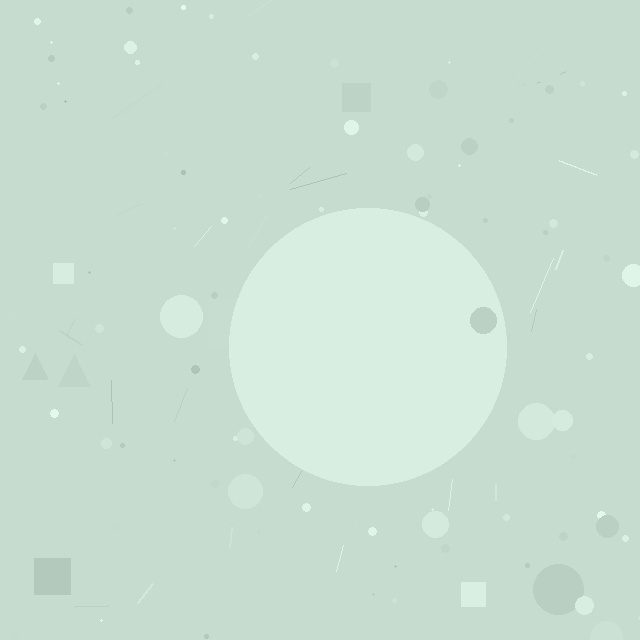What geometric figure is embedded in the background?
A circle is embedded in the background.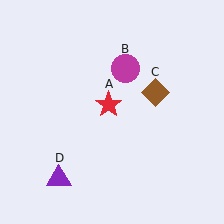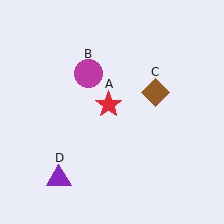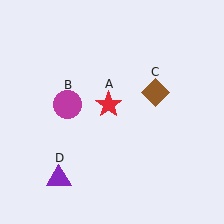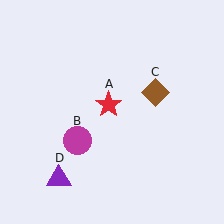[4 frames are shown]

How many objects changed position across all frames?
1 object changed position: magenta circle (object B).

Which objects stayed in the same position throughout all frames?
Red star (object A) and brown diamond (object C) and purple triangle (object D) remained stationary.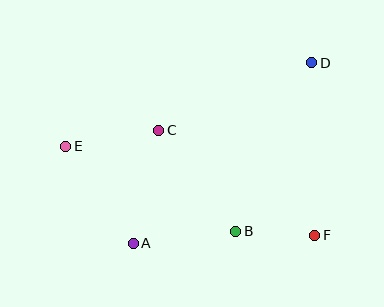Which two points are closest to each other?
Points B and F are closest to each other.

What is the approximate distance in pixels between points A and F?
The distance between A and F is approximately 182 pixels.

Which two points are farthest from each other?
Points E and F are farthest from each other.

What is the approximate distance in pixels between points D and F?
The distance between D and F is approximately 173 pixels.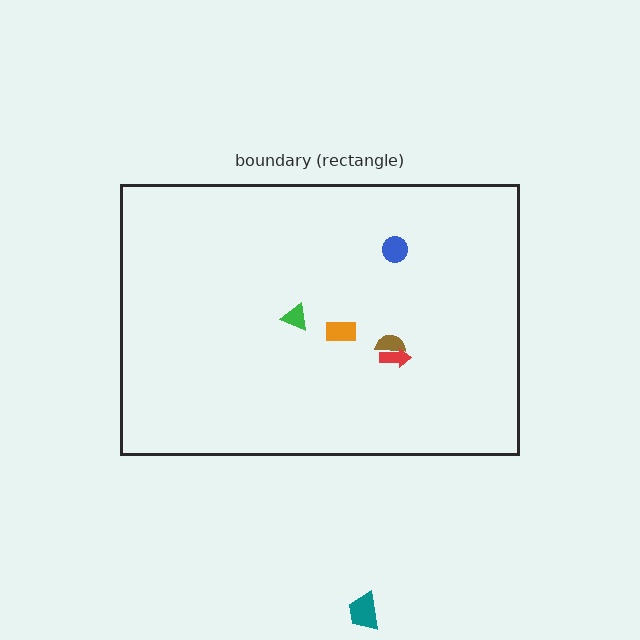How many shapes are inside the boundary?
5 inside, 1 outside.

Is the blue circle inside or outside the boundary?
Inside.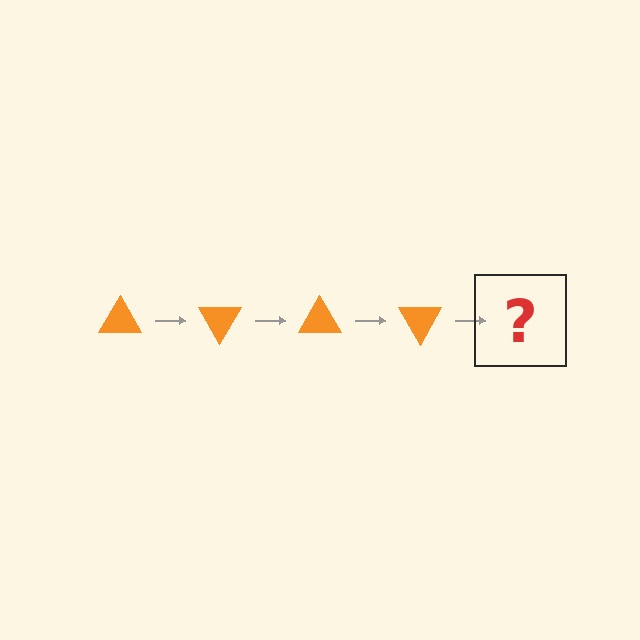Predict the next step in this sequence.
The next step is an orange triangle rotated 240 degrees.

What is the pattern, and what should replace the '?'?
The pattern is that the triangle rotates 60 degrees each step. The '?' should be an orange triangle rotated 240 degrees.